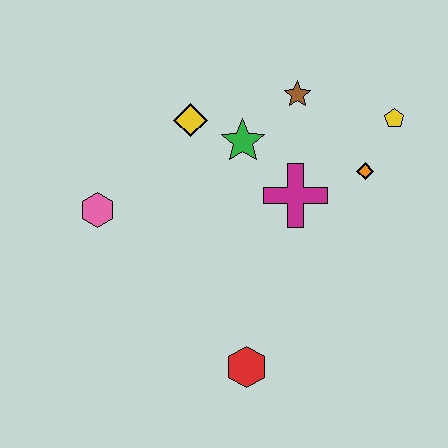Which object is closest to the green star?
The yellow diamond is closest to the green star.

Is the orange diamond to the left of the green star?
No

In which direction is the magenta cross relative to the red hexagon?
The magenta cross is above the red hexagon.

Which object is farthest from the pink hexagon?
The yellow pentagon is farthest from the pink hexagon.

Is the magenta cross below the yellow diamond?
Yes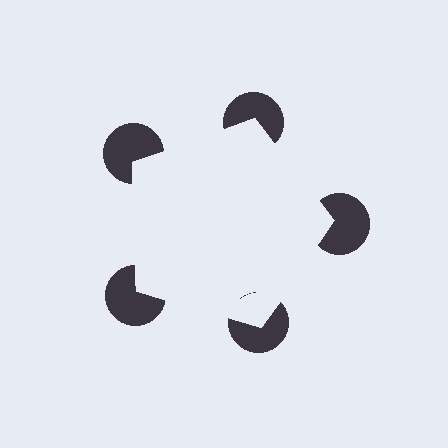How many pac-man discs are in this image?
There are 5 — one at each vertex of the illusory pentagon.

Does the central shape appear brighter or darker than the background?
It typically appears slightly brighter than the background, even though no actual brightness change is drawn.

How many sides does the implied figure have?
5 sides.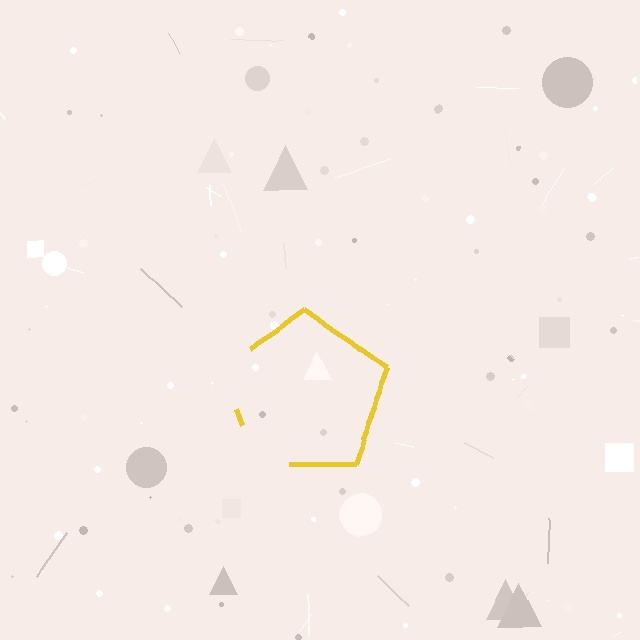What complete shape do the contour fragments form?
The contour fragments form a pentagon.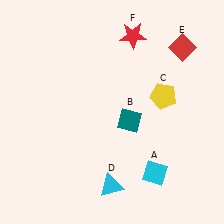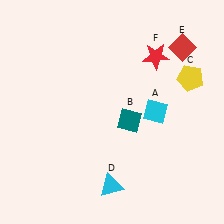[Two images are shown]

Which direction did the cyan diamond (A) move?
The cyan diamond (A) moved up.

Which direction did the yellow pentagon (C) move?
The yellow pentagon (C) moved right.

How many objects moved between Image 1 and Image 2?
3 objects moved between the two images.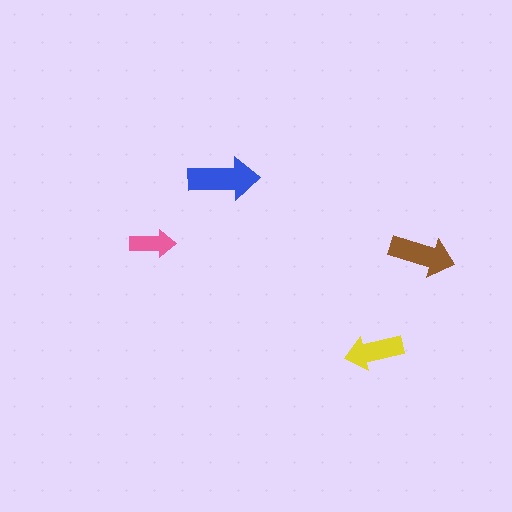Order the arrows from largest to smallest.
the blue one, the brown one, the yellow one, the pink one.